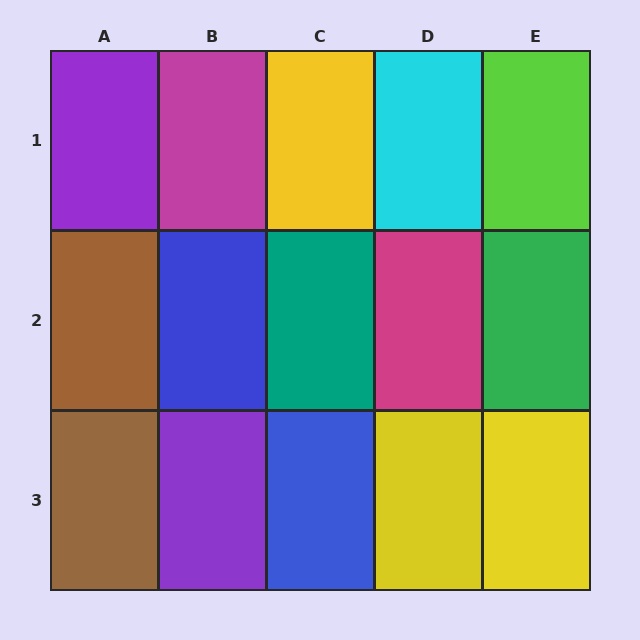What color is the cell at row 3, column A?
Brown.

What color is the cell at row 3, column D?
Yellow.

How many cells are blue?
2 cells are blue.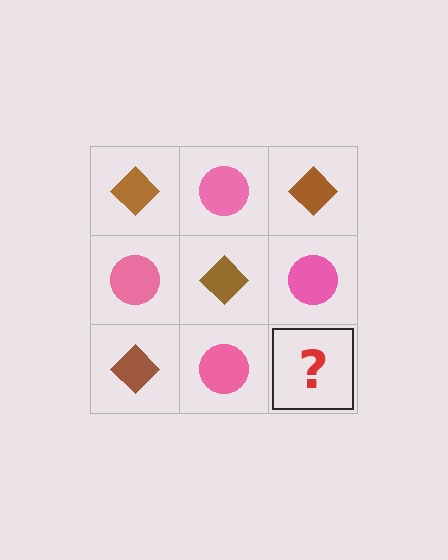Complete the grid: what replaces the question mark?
The question mark should be replaced with a brown diamond.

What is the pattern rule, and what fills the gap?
The rule is that it alternates brown diamond and pink circle in a checkerboard pattern. The gap should be filled with a brown diamond.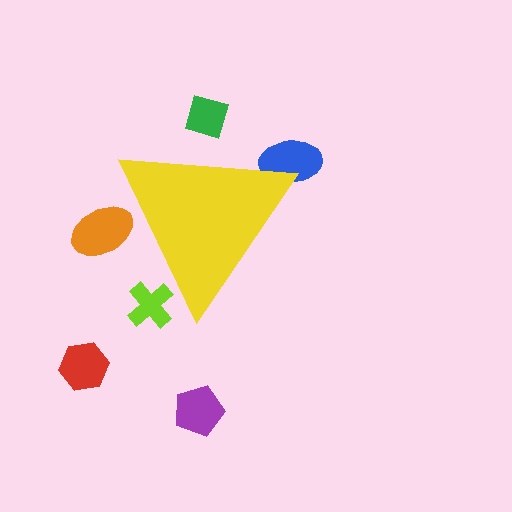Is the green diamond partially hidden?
Yes, the green diamond is partially hidden behind the yellow triangle.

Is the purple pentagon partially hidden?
No, the purple pentagon is fully visible.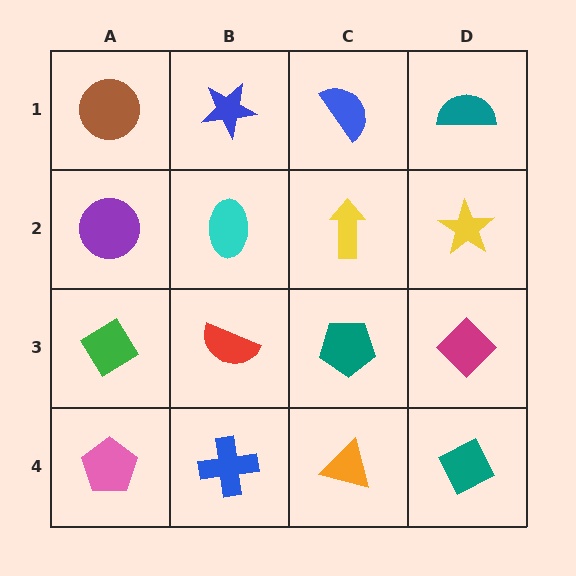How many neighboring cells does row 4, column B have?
3.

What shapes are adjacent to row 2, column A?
A brown circle (row 1, column A), a green diamond (row 3, column A), a cyan ellipse (row 2, column B).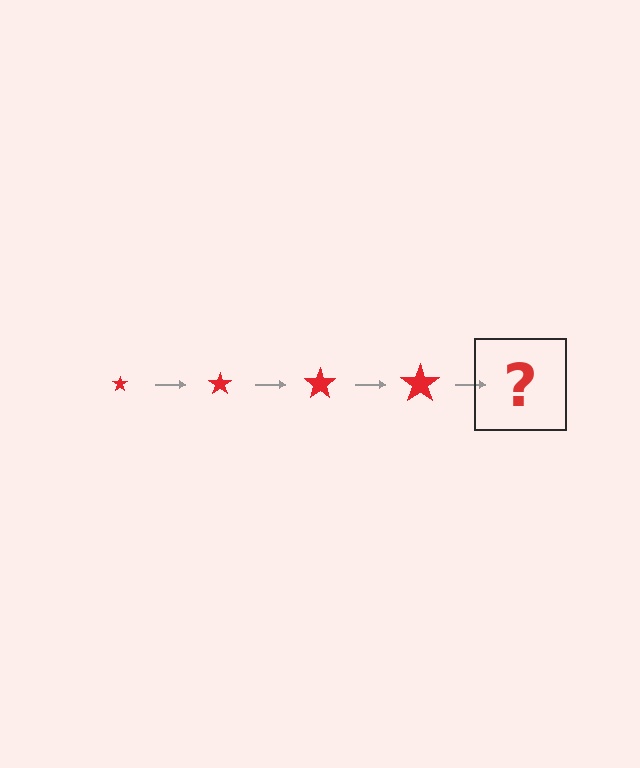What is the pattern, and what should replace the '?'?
The pattern is that the star gets progressively larger each step. The '?' should be a red star, larger than the previous one.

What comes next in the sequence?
The next element should be a red star, larger than the previous one.